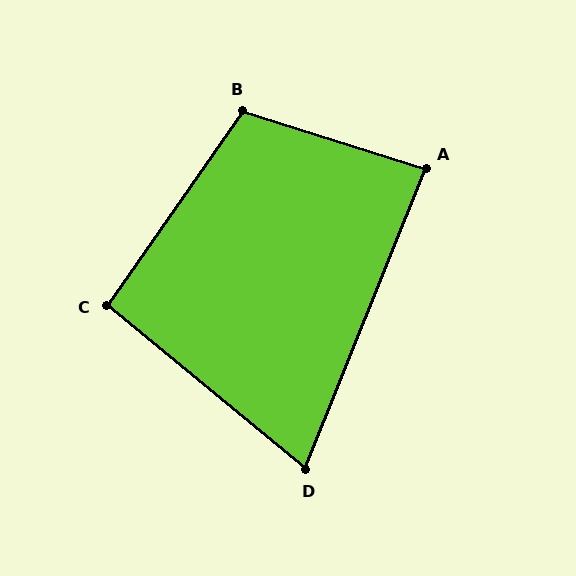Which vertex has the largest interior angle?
B, at approximately 108 degrees.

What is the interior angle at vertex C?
Approximately 94 degrees (approximately right).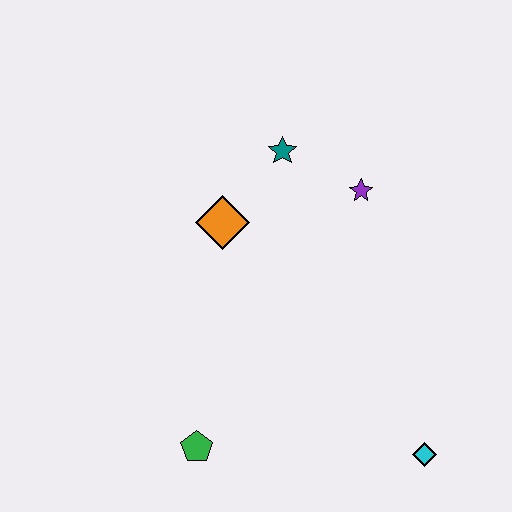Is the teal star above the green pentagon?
Yes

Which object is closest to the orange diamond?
The teal star is closest to the orange diamond.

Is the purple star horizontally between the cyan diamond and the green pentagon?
Yes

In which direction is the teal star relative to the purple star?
The teal star is to the left of the purple star.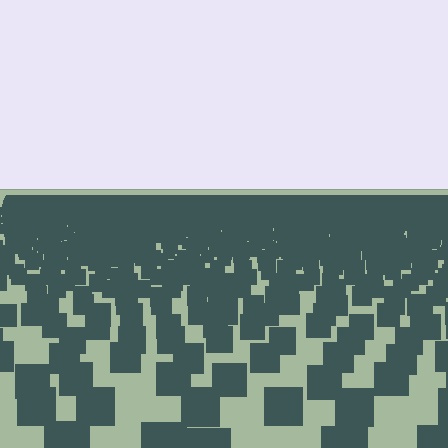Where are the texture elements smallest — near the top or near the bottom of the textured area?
Near the top.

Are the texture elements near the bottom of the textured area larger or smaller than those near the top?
Larger. Near the bottom, elements are closer to the viewer and appear at a bigger on-screen size.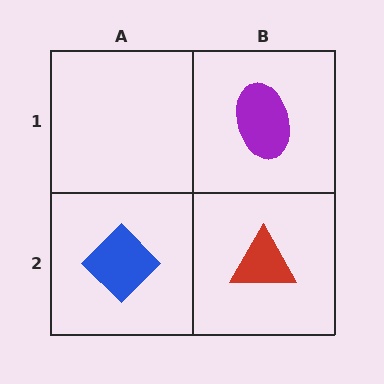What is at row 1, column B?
A purple ellipse.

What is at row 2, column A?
A blue diamond.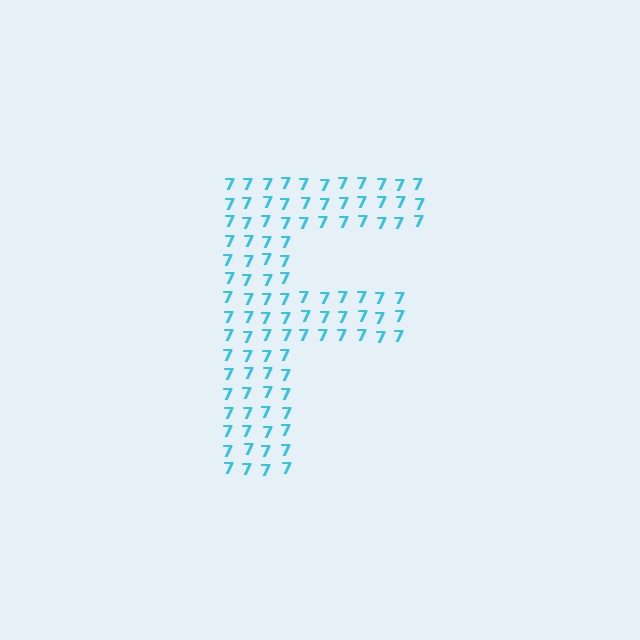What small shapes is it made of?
It is made of small digit 7's.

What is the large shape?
The large shape is the letter F.